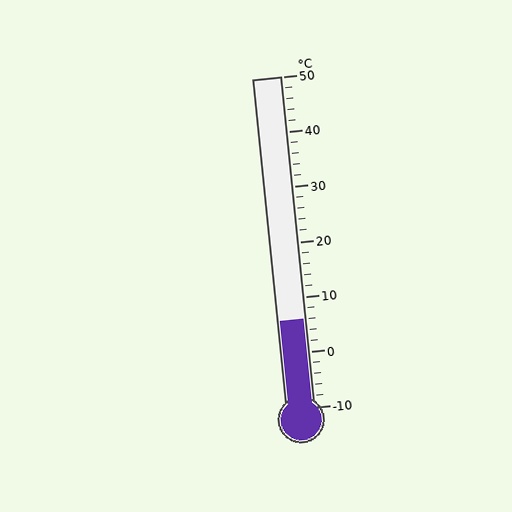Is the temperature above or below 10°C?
The temperature is below 10°C.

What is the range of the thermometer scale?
The thermometer scale ranges from -10°C to 50°C.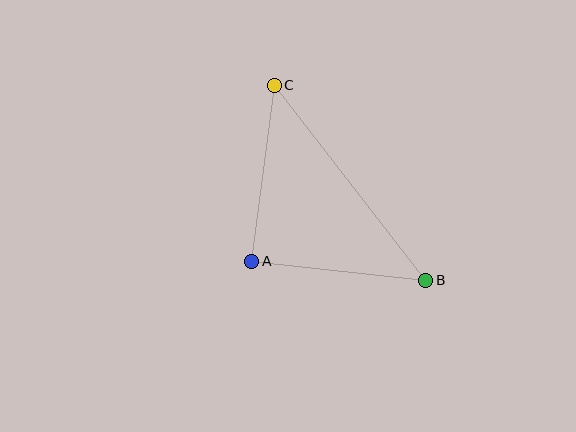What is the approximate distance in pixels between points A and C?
The distance between A and C is approximately 177 pixels.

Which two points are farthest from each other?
Points B and C are farthest from each other.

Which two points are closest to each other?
Points A and B are closest to each other.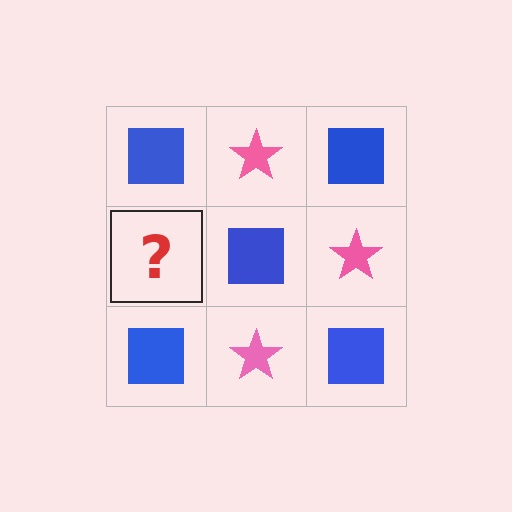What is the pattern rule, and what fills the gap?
The rule is that it alternates blue square and pink star in a checkerboard pattern. The gap should be filled with a pink star.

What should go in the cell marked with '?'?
The missing cell should contain a pink star.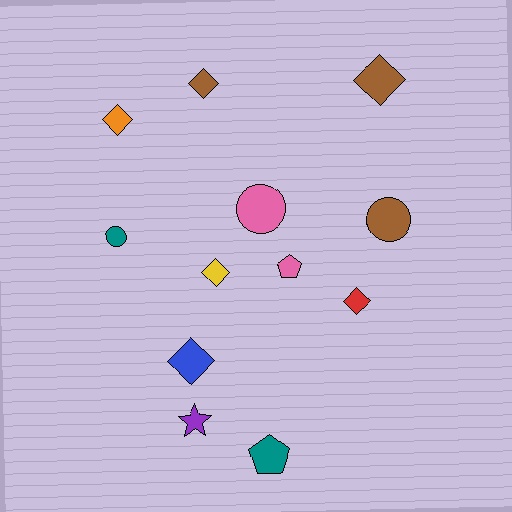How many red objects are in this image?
There is 1 red object.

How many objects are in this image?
There are 12 objects.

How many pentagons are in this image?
There are 2 pentagons.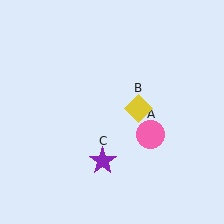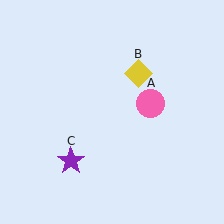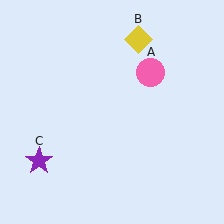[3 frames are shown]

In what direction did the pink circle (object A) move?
The pink circle (object A) moved up.